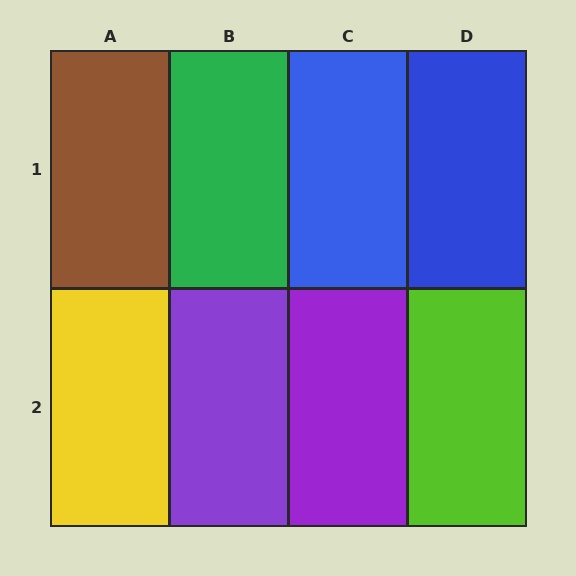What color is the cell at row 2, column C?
Purple.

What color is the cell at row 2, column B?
Purple.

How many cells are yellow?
1 cell is yellow.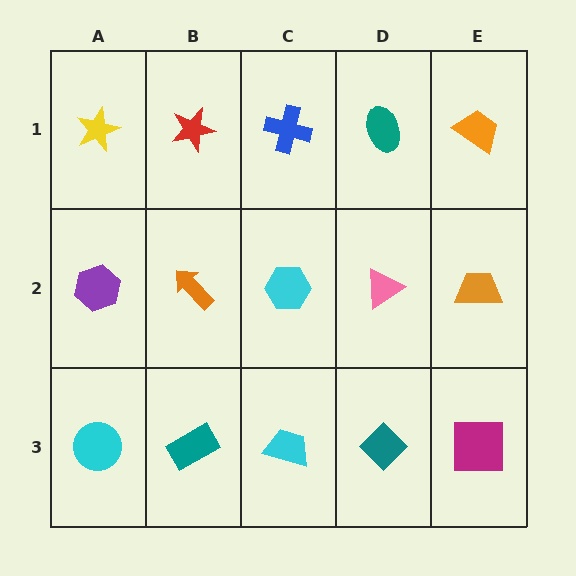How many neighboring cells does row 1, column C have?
3.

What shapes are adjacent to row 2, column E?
An orange trapezoid (row 1, column E), a magenta square (row 3, column E), a pink triangle (row 2, column D).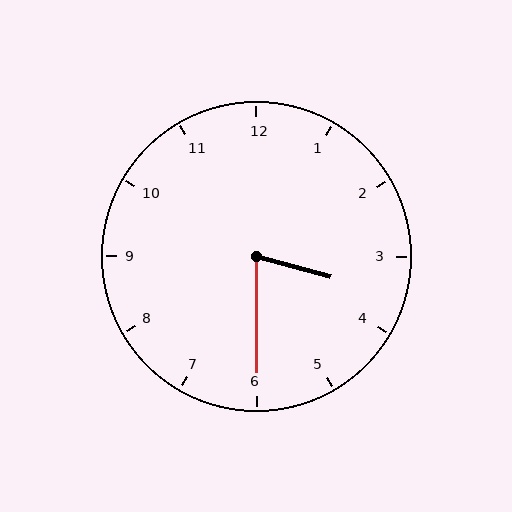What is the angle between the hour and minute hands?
Approximately 75 degrees.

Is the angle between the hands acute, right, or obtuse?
It is acute.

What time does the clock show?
3:30.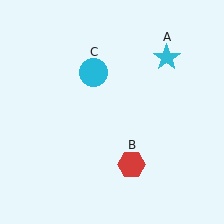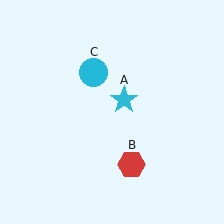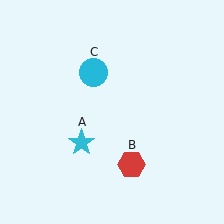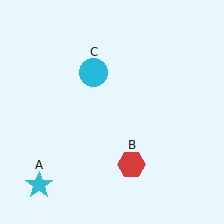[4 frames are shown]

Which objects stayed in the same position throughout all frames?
Red hexagon (object B) and cyan circle (object C) remained stationary.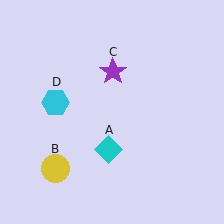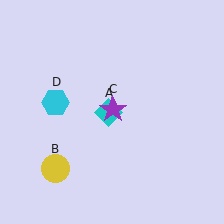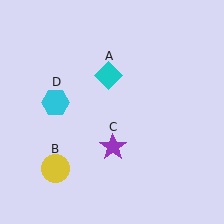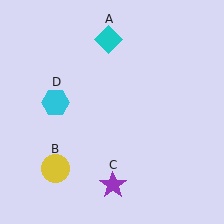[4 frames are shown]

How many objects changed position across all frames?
2 objects changed position: cyan diamond (object A), purple star (object C).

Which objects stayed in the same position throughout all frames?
Yellow circle (object B) and cyan hexagon (object D) remained stationary.